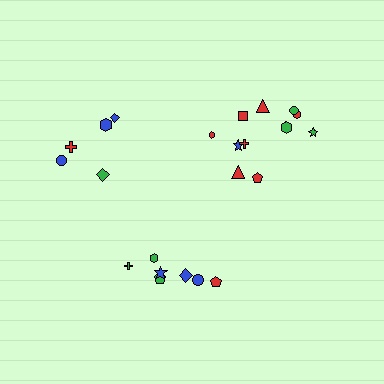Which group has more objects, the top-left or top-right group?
The top-right group.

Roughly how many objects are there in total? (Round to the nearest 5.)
Roughly 25 objects in total.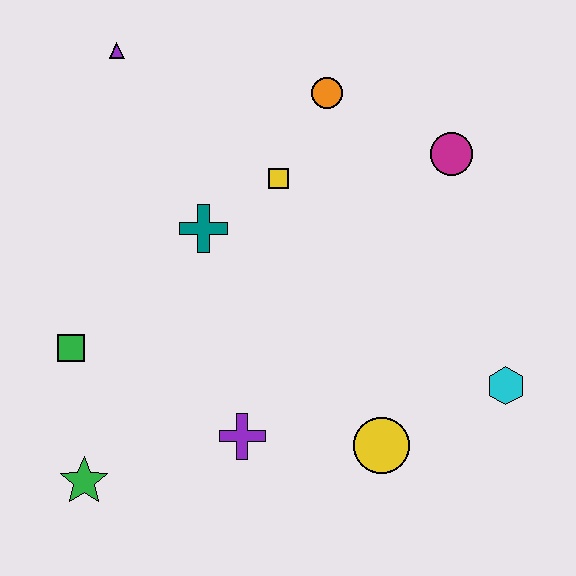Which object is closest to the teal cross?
The yellow square is closest to the teal cross.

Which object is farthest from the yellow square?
The green star is farthest from the yellow square.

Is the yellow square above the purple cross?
Yes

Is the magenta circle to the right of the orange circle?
Yes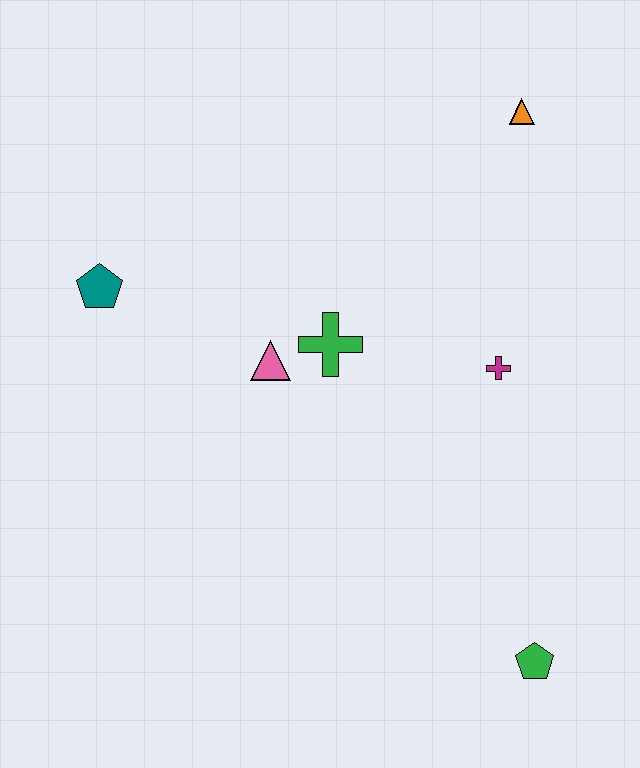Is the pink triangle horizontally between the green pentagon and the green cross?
No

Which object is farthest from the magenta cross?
The teal pentagon is farthest from the magenta cross.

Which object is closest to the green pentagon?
The magenta cross is closest to the green pentagon.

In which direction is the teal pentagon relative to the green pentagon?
The teal pentagon is to the left of the green pentagon.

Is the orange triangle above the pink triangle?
Yes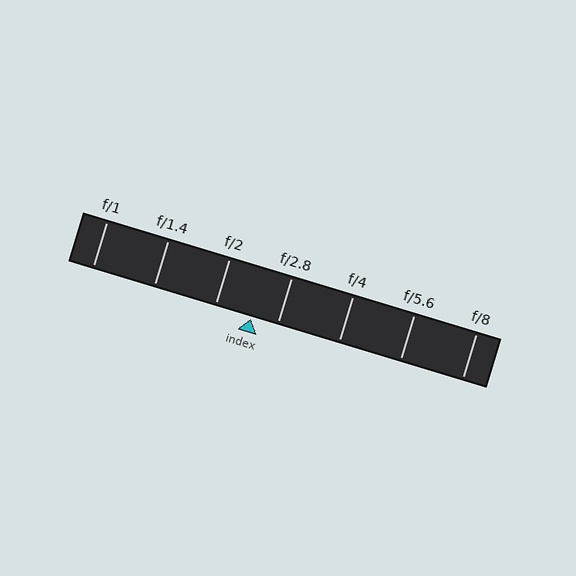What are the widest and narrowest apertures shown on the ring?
The widest aperture shown is f/1 and the narrowest is f/8.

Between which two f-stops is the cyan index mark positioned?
The index mark is between f/2 and f/2.8.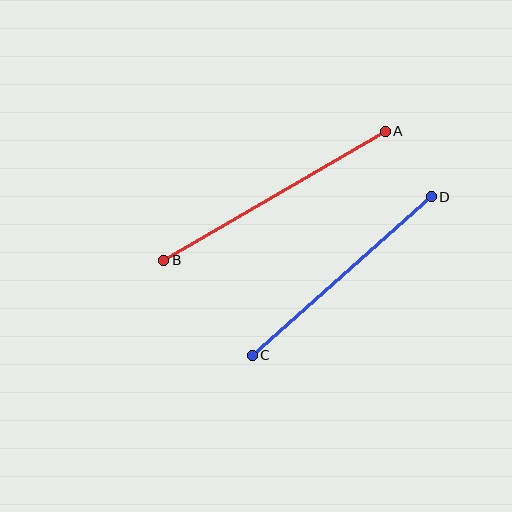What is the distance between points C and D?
The distance is approximately 239 pixels.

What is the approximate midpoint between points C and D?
The midpoint is at approximately (342, 276) pixels.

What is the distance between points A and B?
The distance is approximately 256 pixels.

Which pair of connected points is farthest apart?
Points A and B are farthest apart.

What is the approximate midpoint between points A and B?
The midpoint is at approximately (275, 196) pixels.